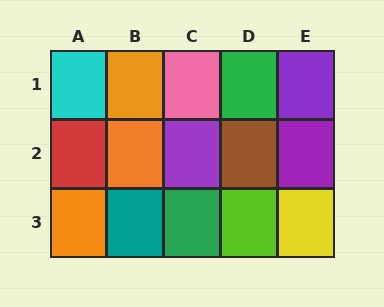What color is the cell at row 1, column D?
Green.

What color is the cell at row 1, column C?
Pink.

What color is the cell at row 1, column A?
Cyan.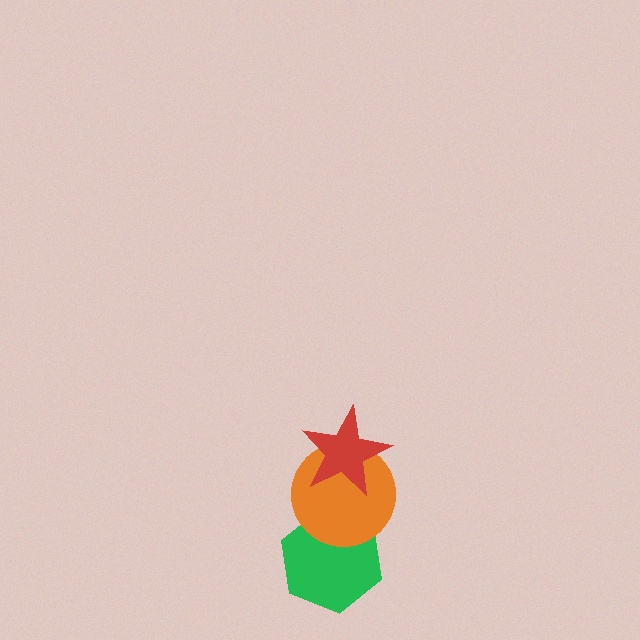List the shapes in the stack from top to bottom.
From top to bottom: the red star, the orange circle, the green hexagon.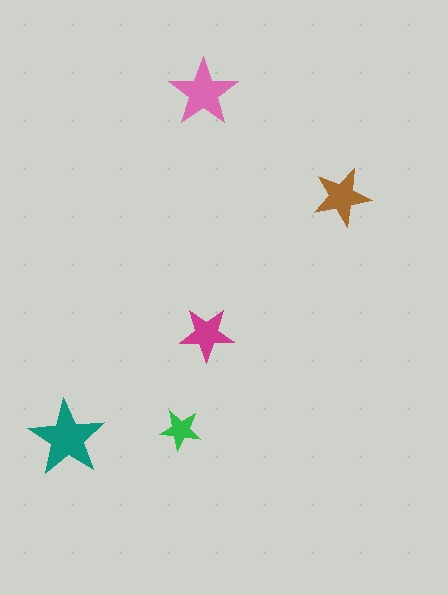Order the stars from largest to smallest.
the teal one, the pink one, the brown one, the magenta one, the green one.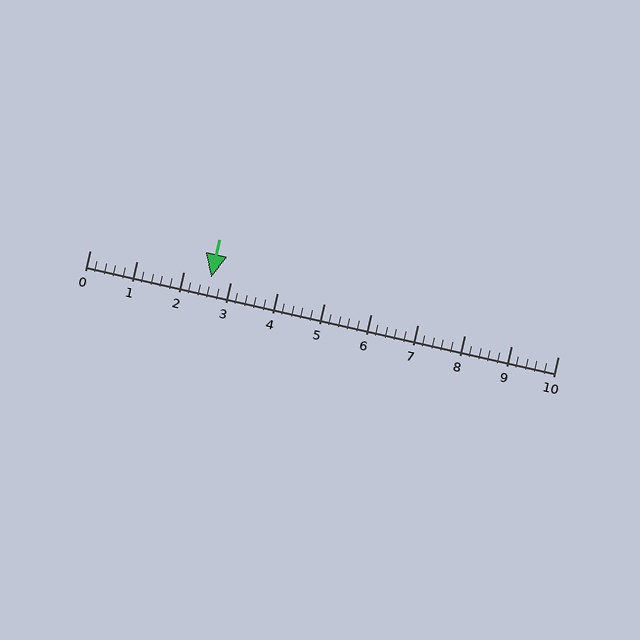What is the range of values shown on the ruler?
The ruler shows values from 0 to 10.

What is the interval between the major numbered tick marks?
The major tick marks are spaced 1 units apart.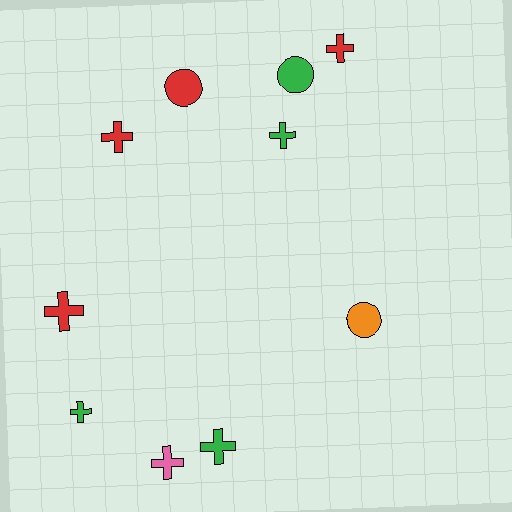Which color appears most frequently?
Red, with 4 objects.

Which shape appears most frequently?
Cross, with 7 objects.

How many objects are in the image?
There are 10 objects.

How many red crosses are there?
There are 3 red crosses.